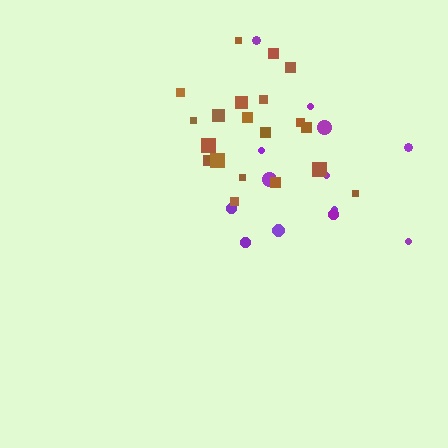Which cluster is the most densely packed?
Brown.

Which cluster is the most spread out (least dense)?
Purple.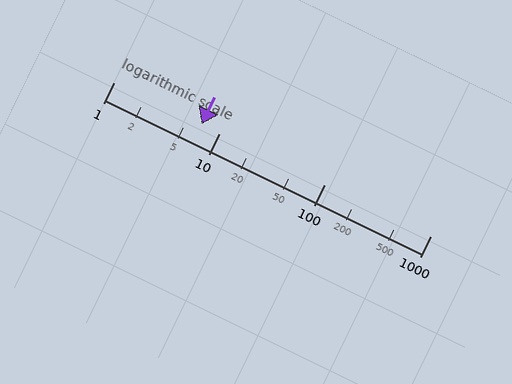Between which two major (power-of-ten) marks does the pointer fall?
The pointer is between 1 and 10.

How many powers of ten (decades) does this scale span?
The scale spans 3 decades, from 1 to 1000.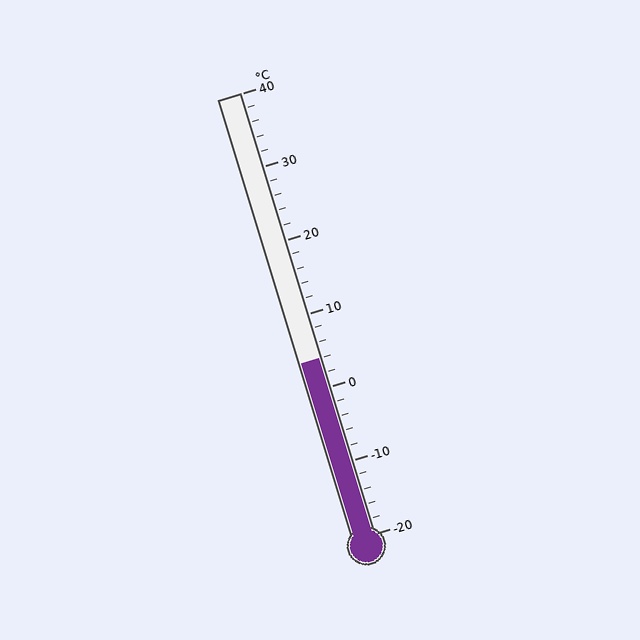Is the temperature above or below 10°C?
The temperature is below 10°C.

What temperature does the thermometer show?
The thermometer shows approximately 4°C.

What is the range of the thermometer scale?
The thermometer scale ranges from -20°C to 40°C.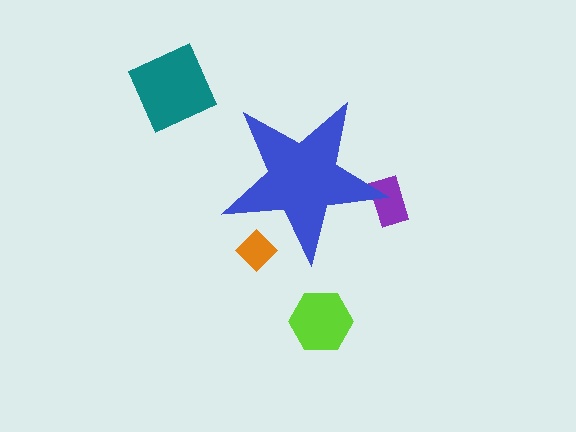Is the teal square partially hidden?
No, the teal square is fully visible.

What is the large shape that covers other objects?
A blue star.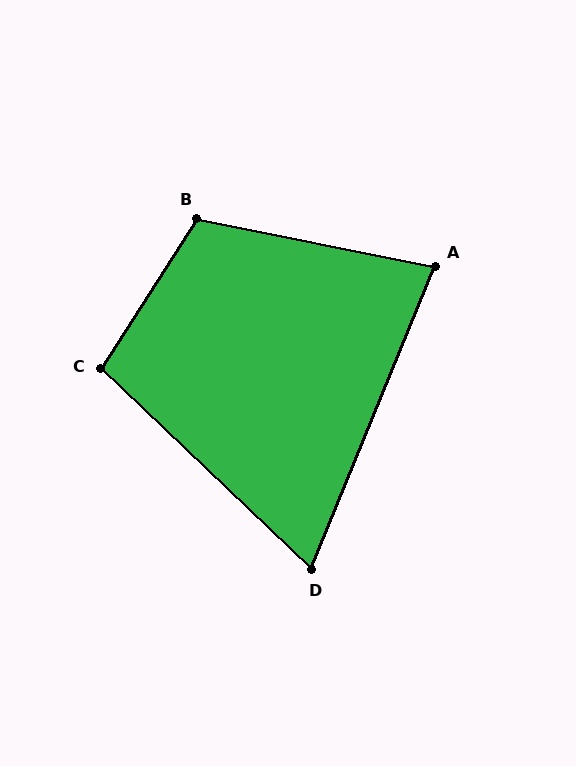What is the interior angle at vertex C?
Approximately 101 degrees (obtuse).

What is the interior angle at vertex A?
Approximately 79 degrees (acute).